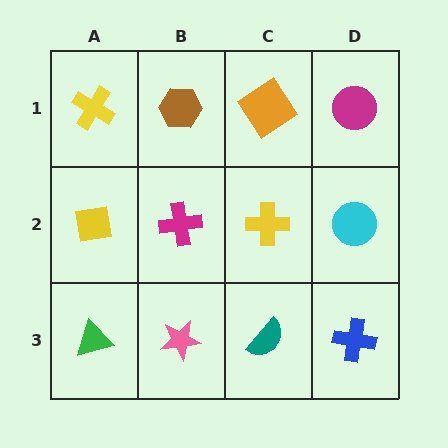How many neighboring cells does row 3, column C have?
3.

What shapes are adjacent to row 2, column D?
A magenta circle (row 1, column D), a blue cross (row 3, column D), a yellow cross (row 2, column C).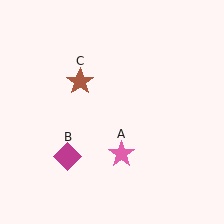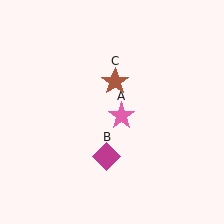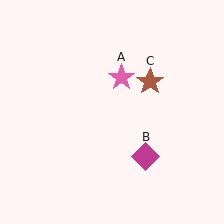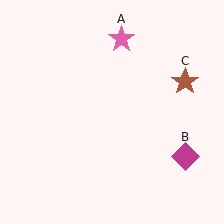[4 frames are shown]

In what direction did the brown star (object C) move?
The brown star (object C) moved right.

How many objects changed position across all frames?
3 objects changed position: pink star (object A), magenta diamond (object B), brown star (object C).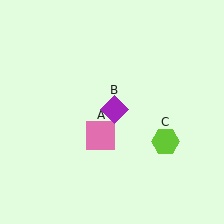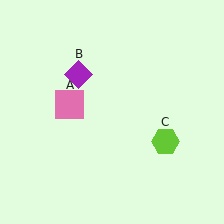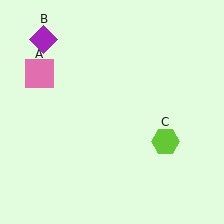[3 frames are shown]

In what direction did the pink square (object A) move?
The pink square (object A) moved up and to the left.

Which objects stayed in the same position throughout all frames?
Lime hexagon (object C) remained stationary.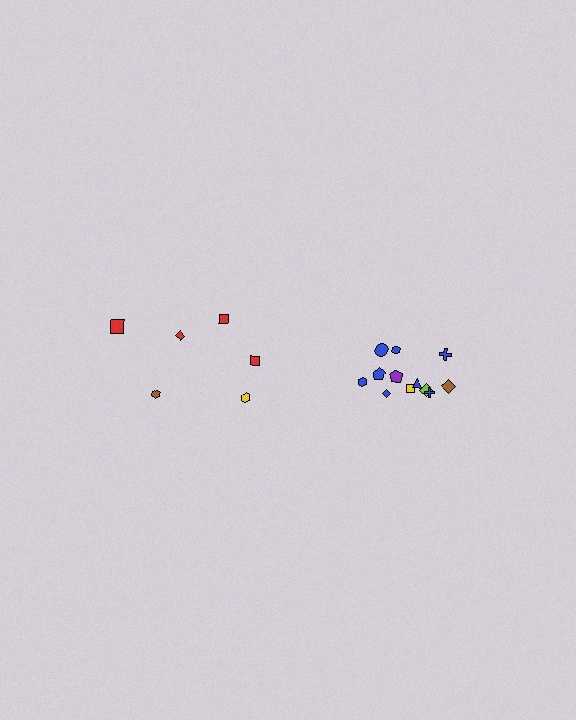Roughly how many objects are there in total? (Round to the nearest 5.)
Roughly 20 objects in total.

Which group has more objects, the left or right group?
The right group.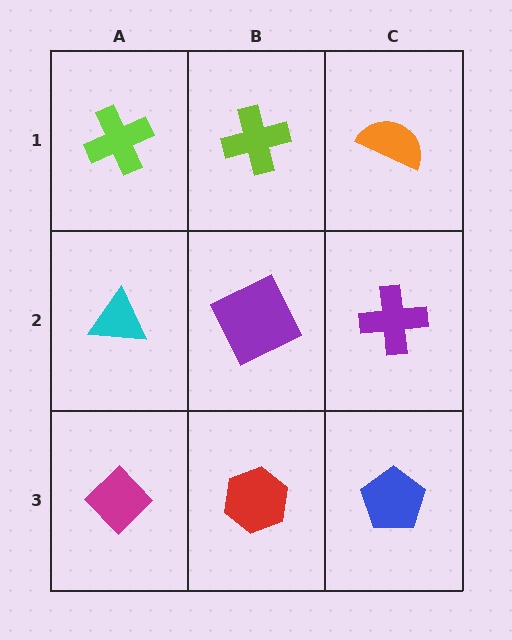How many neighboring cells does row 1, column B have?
3.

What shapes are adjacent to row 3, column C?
A purple cross (row 2, column C), a red hexagon (row 3, column B).